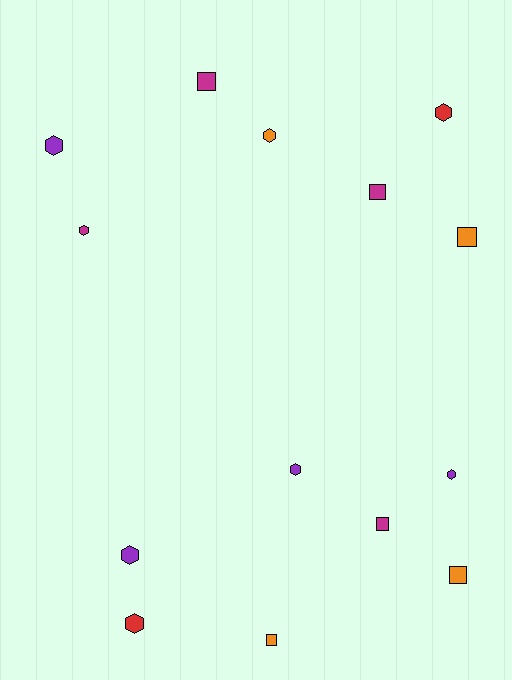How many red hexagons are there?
There are 2 red hexagons.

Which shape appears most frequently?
Hexagon, with 8 objects.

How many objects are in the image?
There are 14 objects.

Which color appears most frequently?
Purple, with 4 objects.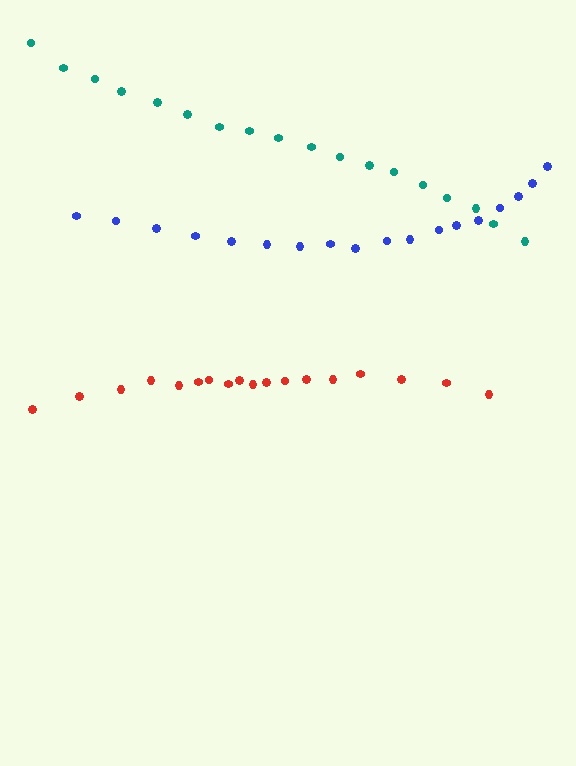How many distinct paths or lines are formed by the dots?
There are 3 distinct paths.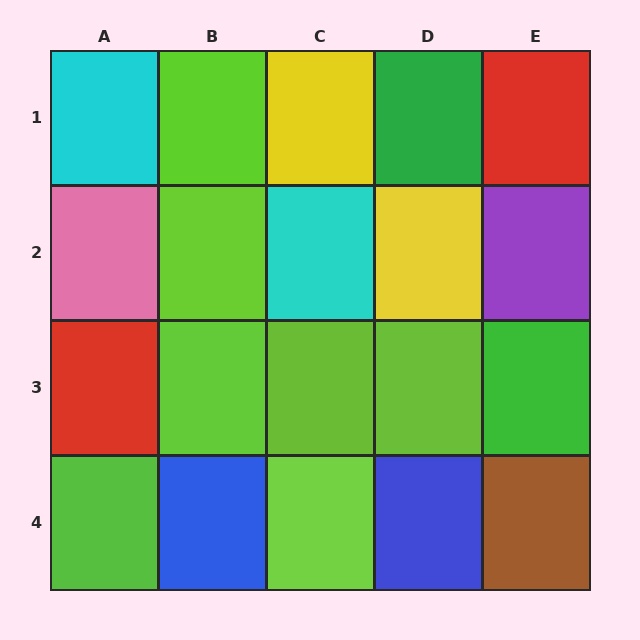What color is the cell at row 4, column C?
Lime.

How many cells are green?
2 cells are green.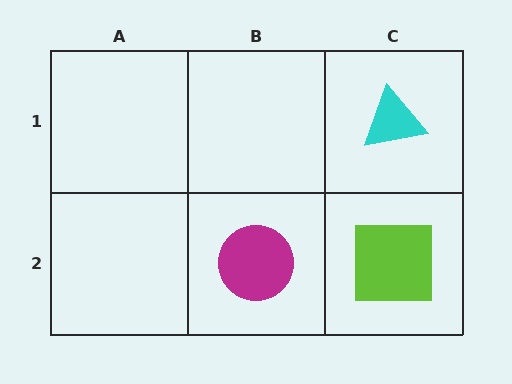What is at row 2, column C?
A lime square.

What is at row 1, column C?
A cyan triangle.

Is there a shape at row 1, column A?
No, that cell is empty.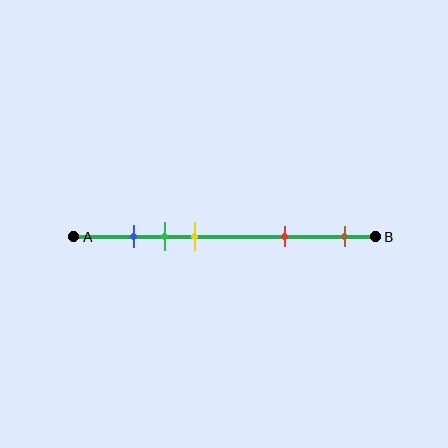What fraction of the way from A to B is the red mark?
The red mark is approximately 70% (0.7) of the way from A to B.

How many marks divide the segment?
There are 5 marks dividing the segment.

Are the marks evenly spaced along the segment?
No, the marks are not evenly spaced.